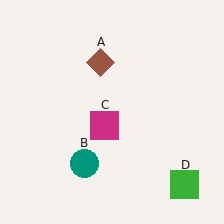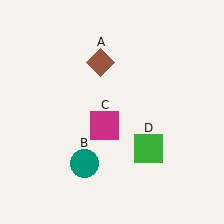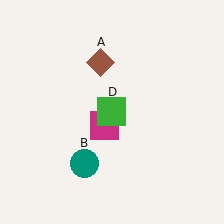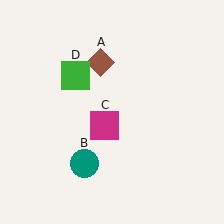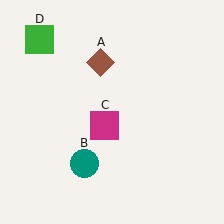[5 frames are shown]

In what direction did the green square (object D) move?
The green square (object D) moved up and to the left.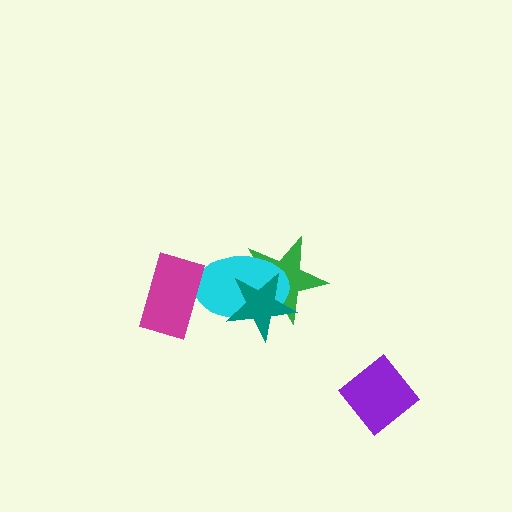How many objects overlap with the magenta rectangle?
1 object overlaps with the magenta rectangle.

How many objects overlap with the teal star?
2 objects overlap with the teal star.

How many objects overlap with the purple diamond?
0 objects overlap with the purple diamond.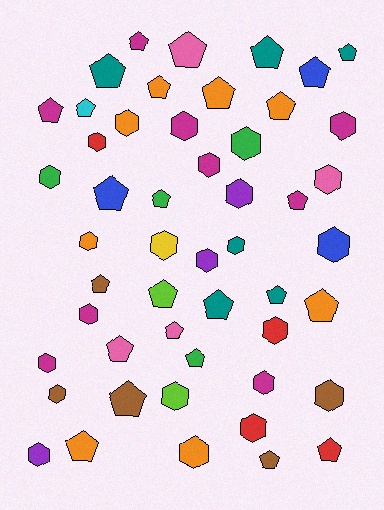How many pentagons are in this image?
There are 26 pentagons.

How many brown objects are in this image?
There are 5 brown objects.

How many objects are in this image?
There are 50 objects.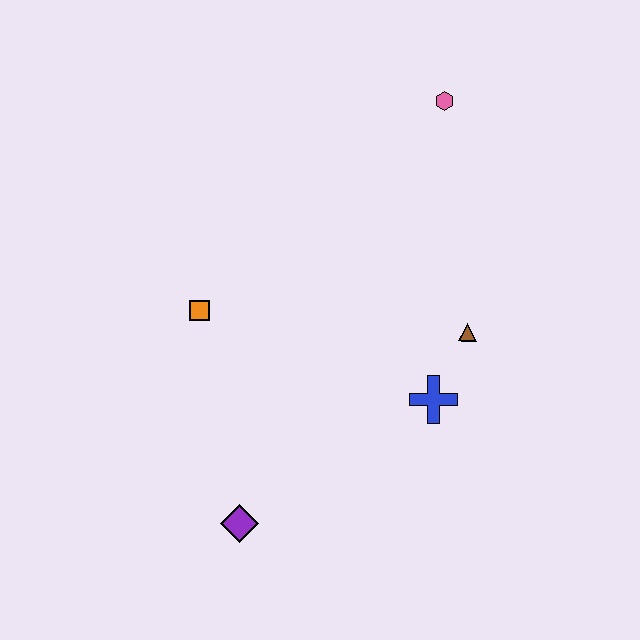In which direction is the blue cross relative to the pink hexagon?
The blue cross is below the pink hexagon.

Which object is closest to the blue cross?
The brown triangle is closest to the blue cross.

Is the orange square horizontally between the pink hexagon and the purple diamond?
No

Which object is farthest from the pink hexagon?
The purple diamond is farthest from the pink hexagon.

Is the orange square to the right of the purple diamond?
No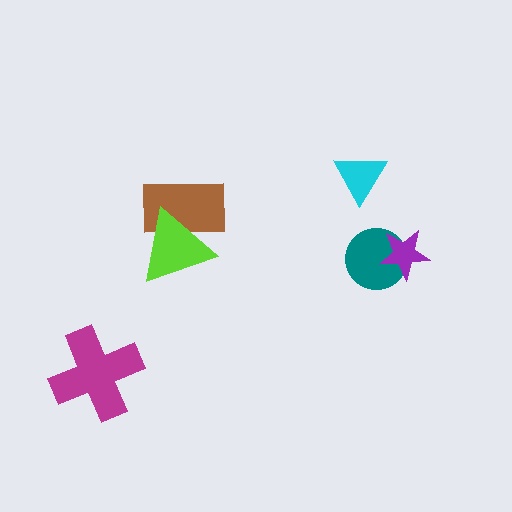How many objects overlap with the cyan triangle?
0 objects overlap with the cyan triangle.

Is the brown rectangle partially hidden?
Yes, it is partially covered by another shape.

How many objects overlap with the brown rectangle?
1 object overlaps with the brown rectangle.